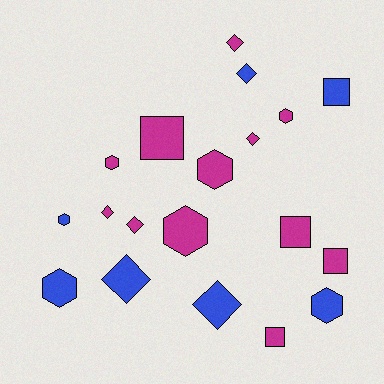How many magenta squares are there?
There are 4 magenta squares.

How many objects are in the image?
There are 19 objects.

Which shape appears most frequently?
Diamond, with 7 objects.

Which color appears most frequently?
Magenta, with 12 objects.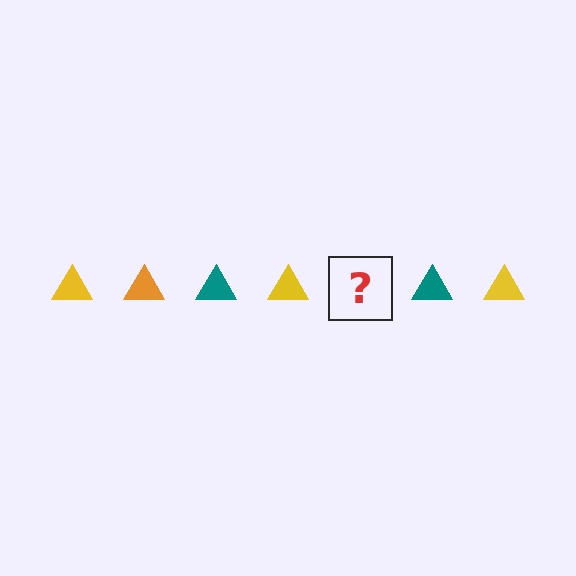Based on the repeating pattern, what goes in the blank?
The blank should be an orange triangle.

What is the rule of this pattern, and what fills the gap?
The rule is that the pattern cycles through yellow, orange, teal triangles. The gap should be filled with an orange triangle.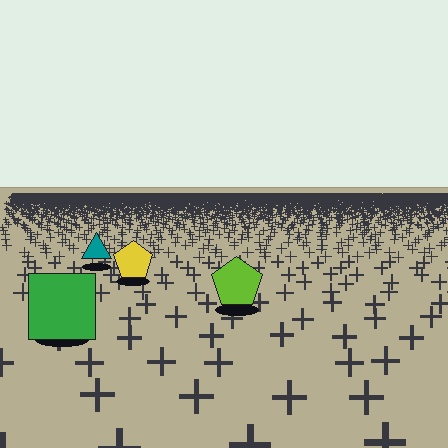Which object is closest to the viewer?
The green square is closest. The texture marks near it are larger and more spread out.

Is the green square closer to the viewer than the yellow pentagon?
Yes. The green square is closer — you can tell from the texture gradient: the ground texture is coarser near it.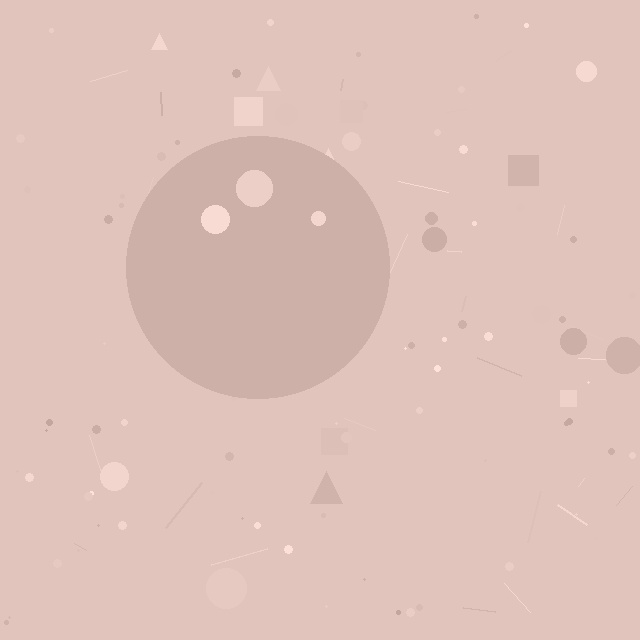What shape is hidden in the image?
A circle is hidden in the image.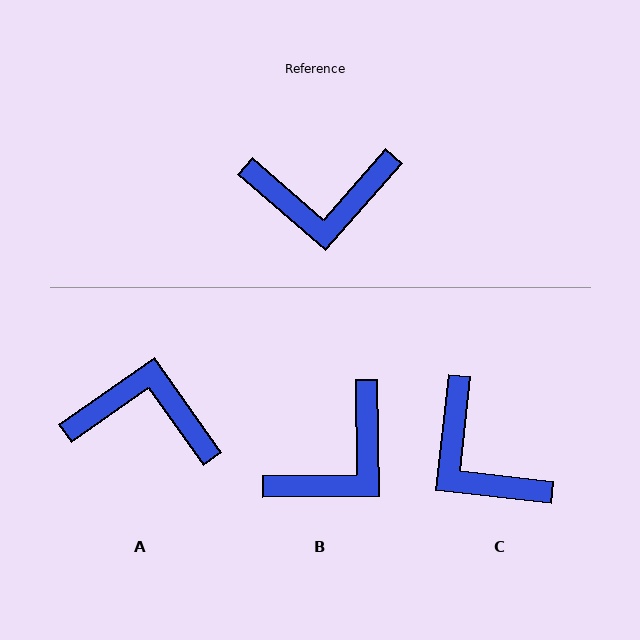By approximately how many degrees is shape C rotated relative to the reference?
Approximately 55 degrees clockwise.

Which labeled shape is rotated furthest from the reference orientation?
A, about 166 degrees away.